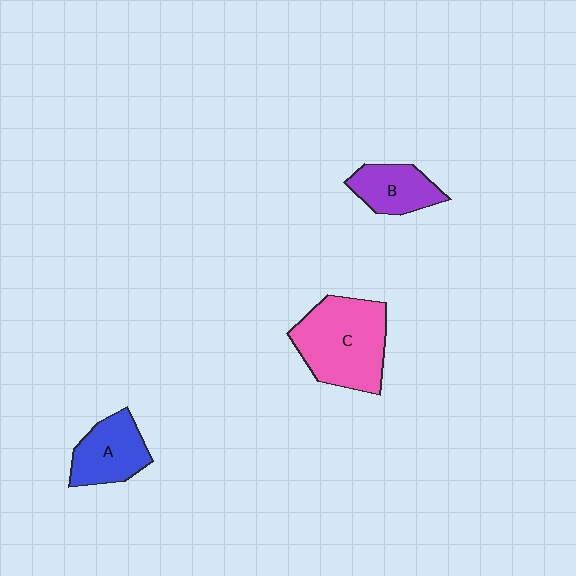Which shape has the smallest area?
Shape B (purple).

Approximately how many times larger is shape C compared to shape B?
Approximately 2.0 times.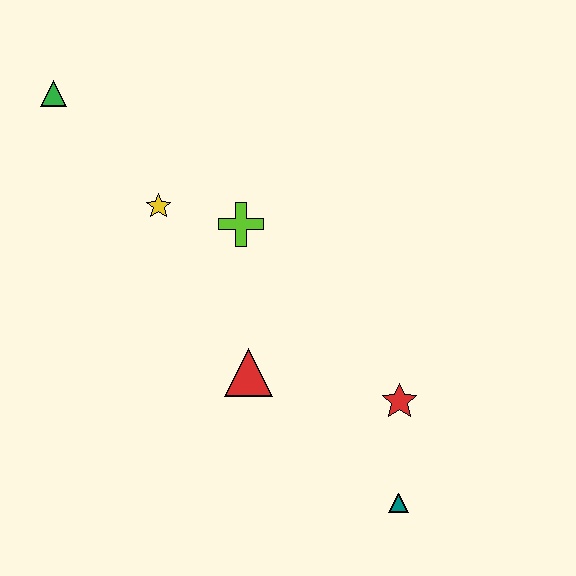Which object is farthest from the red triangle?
The green triangle is farthest from the red triangle.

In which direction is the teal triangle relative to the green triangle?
The teal triangle is below the green triangle.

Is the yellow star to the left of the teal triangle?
Yes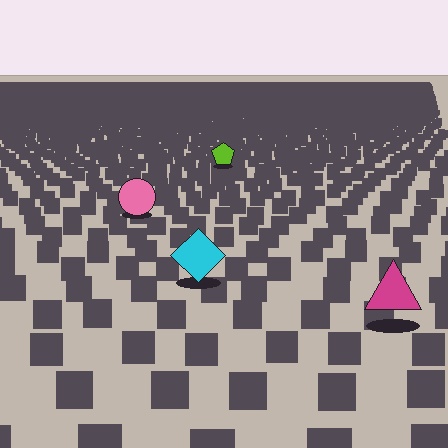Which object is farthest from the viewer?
The lime pentagon is farthest from the viewer. It appears smaller and the ground texture around it is denser.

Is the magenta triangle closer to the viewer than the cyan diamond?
Yes. The magenta triangle is closer — you can tell from the texture gradient: the ground texture is coarser near it.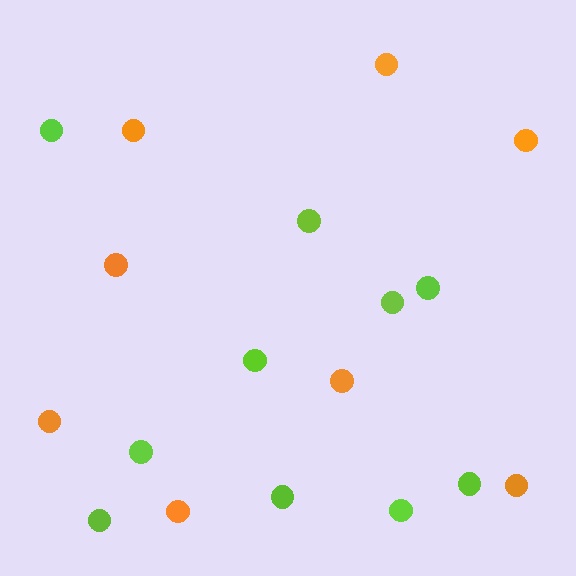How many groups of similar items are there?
There are 2 groups: one group of lime circles (10) and one group of orange circles (8).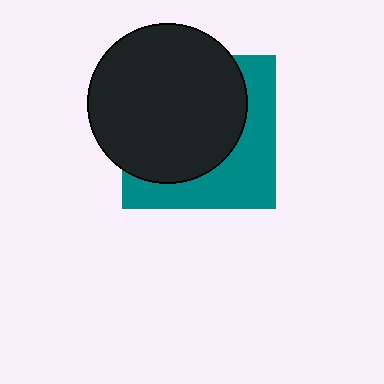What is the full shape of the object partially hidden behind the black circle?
The partially hidden object is a teal square.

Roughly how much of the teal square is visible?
A small part of it is visible (roughly 39%).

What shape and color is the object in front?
The object in front is a black circle.